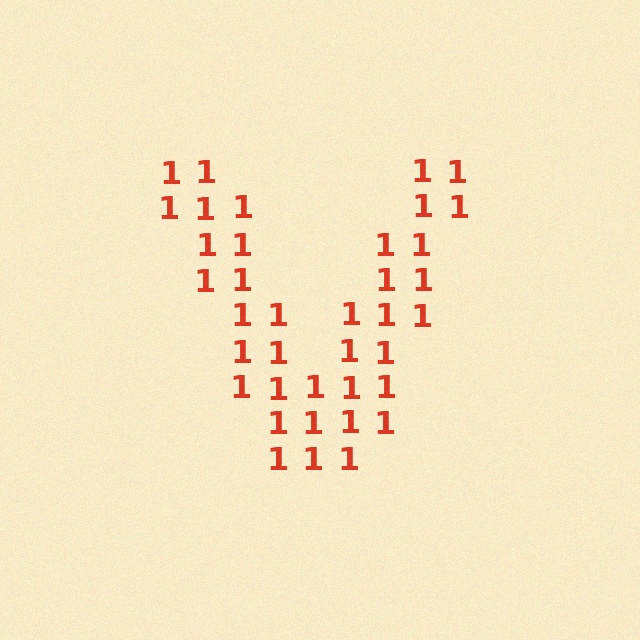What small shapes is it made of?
It is made of small digit 1's.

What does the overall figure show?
The overall figure shows the letter V.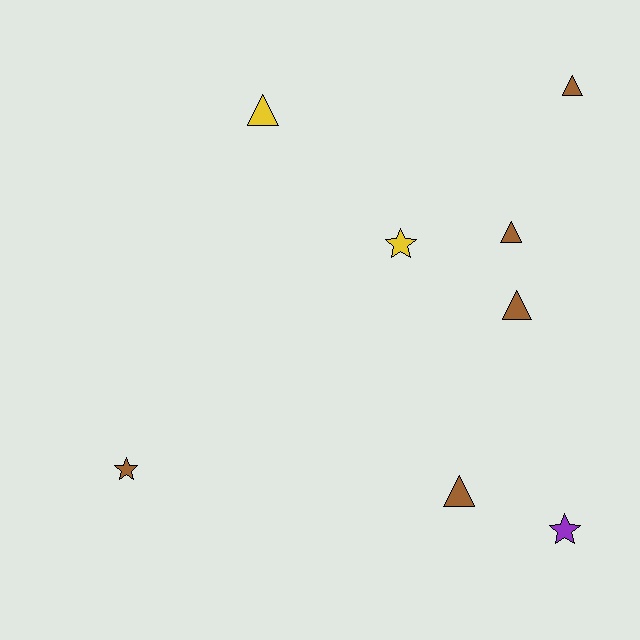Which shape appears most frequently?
Triangle, with 5 objects.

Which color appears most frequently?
Brown, with 5 objects.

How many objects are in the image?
There are 8 objects.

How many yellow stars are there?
There is 1 yellow star.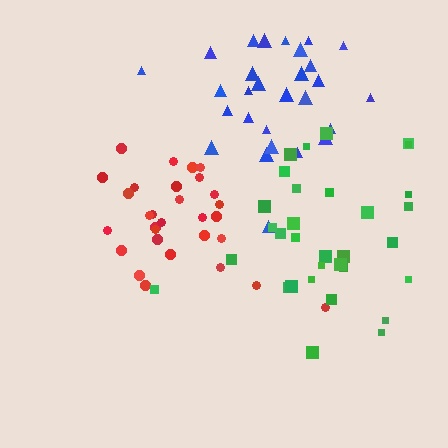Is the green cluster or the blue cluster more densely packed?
Blue.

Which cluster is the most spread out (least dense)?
Green.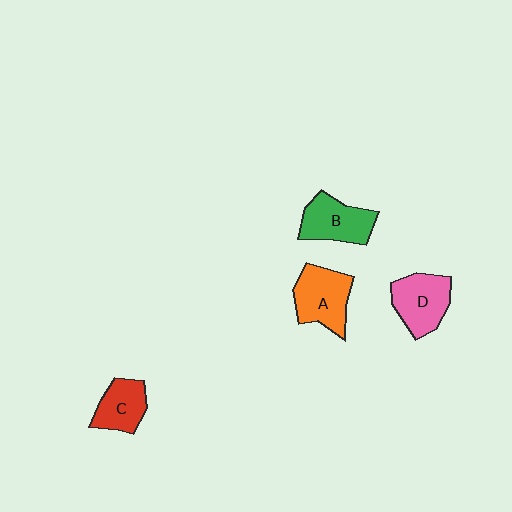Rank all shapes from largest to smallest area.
From largest to smallest: A (orange), D (pink), B (green), C (red).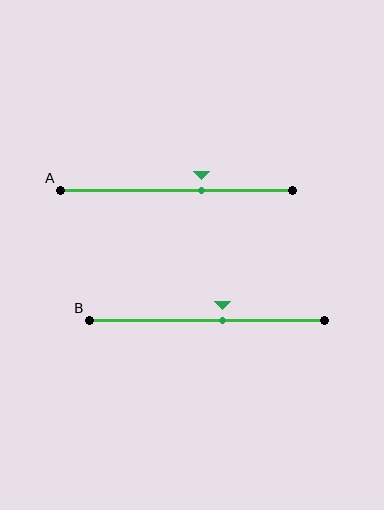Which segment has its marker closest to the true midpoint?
Segment B has its marker closest to the true midpoint.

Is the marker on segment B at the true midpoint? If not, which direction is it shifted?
No, the marker on segment B is shifted to the right by about 7% of the segment length.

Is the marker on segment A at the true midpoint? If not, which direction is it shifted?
No, the marker on segment A is shifted to the right by about 11% of the segment length.